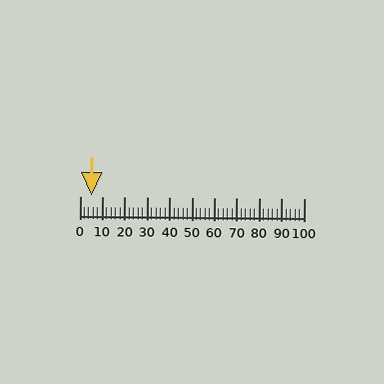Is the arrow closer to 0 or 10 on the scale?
The arrow is closer to 10.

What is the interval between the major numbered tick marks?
The major tick marks are spaced 10 units apart.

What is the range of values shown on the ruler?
The ruler shows values from 0 to 100.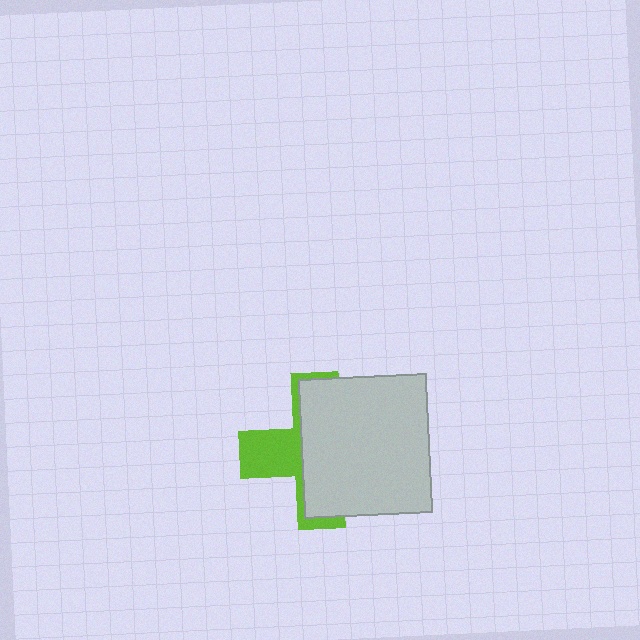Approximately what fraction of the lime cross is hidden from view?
Roughly 64% of the lime cross is hidden behind the light gray rectangle.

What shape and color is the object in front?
The object in front is a light gray rectangle.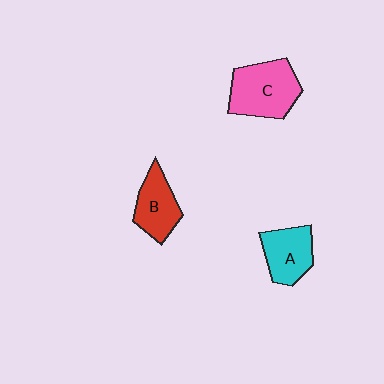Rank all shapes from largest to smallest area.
From largest to smallest: C (pink), A (cyan), B (red).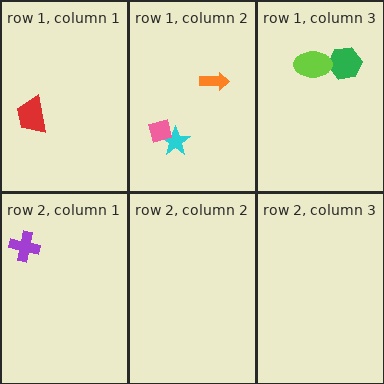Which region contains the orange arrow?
The row 1, column 2 region.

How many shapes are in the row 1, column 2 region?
3.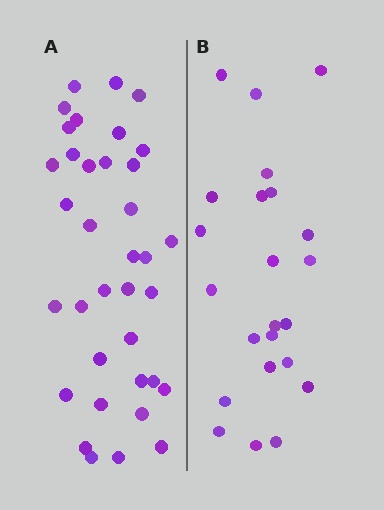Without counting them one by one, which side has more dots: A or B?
Region A (the left region) has more dots.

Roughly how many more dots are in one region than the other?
Region A has approximately 15 more dots than region B.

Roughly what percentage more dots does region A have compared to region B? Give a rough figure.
About 55% more.